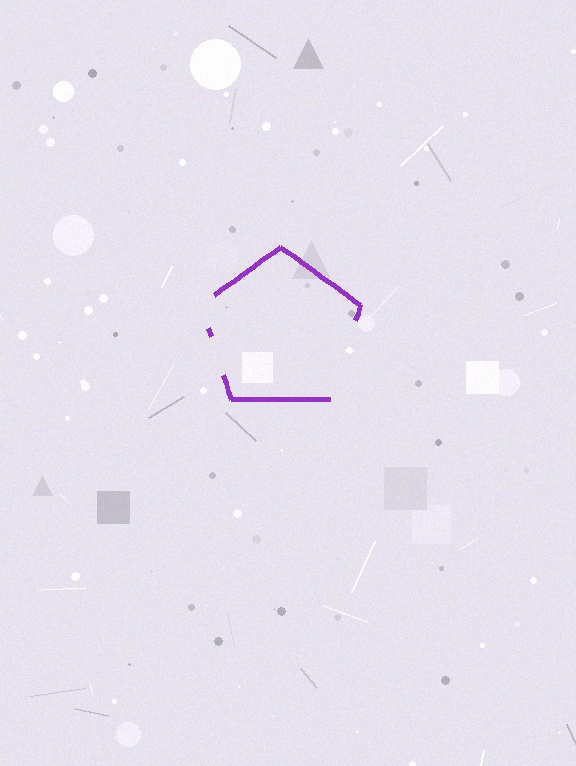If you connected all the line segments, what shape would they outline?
They would outline a pentagon.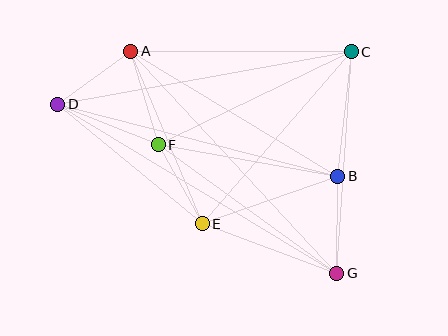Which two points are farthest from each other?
Points D and G are farthest from each other.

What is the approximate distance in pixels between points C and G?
The distance between C and G is approximately 222 pixels.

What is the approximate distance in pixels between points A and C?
The distance between A and C is approximately 220 pixels.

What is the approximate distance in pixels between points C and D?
The distance between C and D is approximately 298 pixels.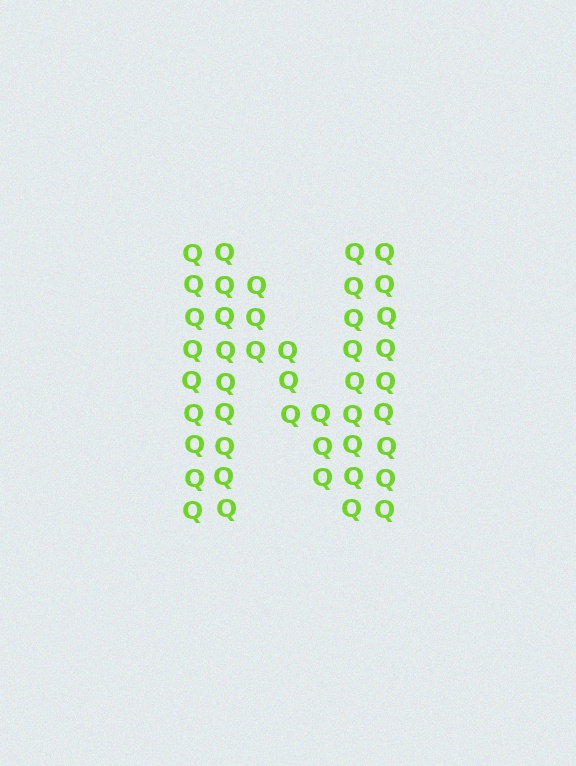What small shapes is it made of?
It is made of small letter Q's.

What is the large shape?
The large shape is the letter N.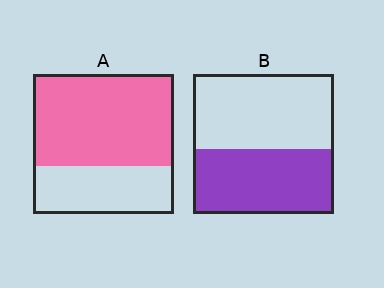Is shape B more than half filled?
Roughly half.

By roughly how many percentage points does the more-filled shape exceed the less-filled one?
By roughly 20 percentage points (A over B).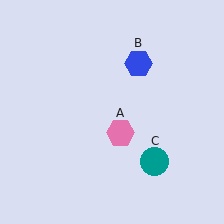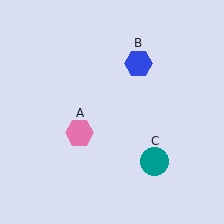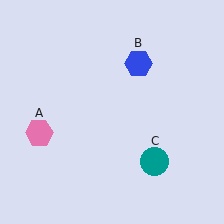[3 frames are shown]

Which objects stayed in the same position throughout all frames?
Blue hexagon (object B) and teal circle (object C) remained stationary.